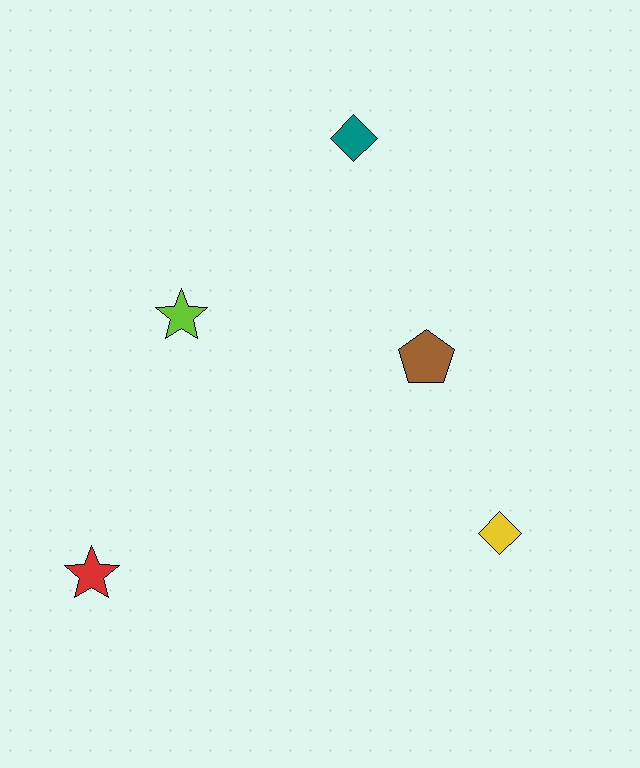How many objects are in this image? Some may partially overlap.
There are 5 objects.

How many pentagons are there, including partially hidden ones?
There is 1 pentagon.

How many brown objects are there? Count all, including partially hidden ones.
There is 1 brown object.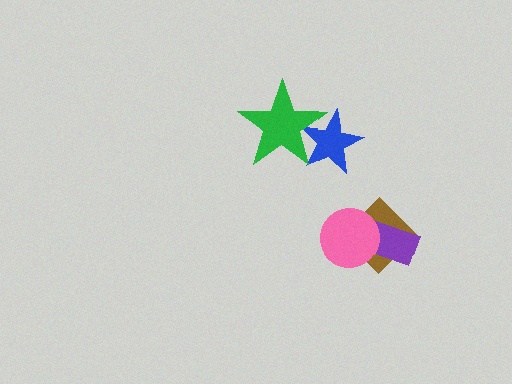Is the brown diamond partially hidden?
Yes, it is partially covered by another shape.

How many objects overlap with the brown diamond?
2 objects overlap with the brown diamond.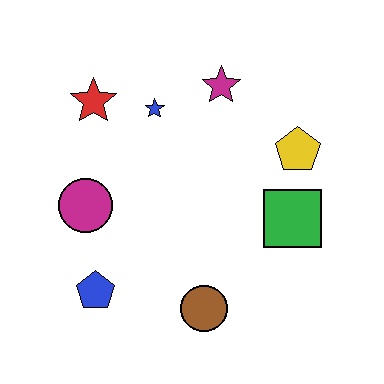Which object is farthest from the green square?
The red star is farthest from the green square.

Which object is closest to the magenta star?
The blue star is closest to the magenta star.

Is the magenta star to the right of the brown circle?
Yes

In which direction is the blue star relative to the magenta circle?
The blue star is above the magenta circle.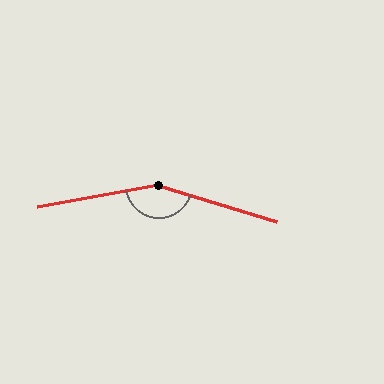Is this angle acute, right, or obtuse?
It is obtuse.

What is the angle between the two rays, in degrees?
Approximately 152 degrees.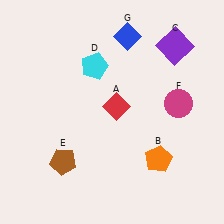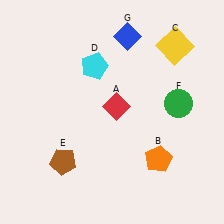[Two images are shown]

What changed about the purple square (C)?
In Image 1, C is purple. In Image 2, it changed to yellow.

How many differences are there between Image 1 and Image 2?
There are 2 differences between the two images.